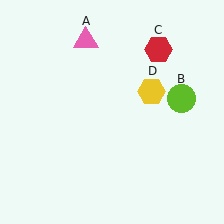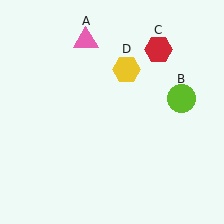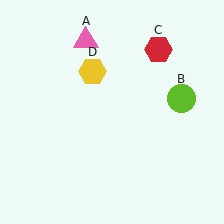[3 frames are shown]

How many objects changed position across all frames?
1 object changed position: yellow hexagon (object D).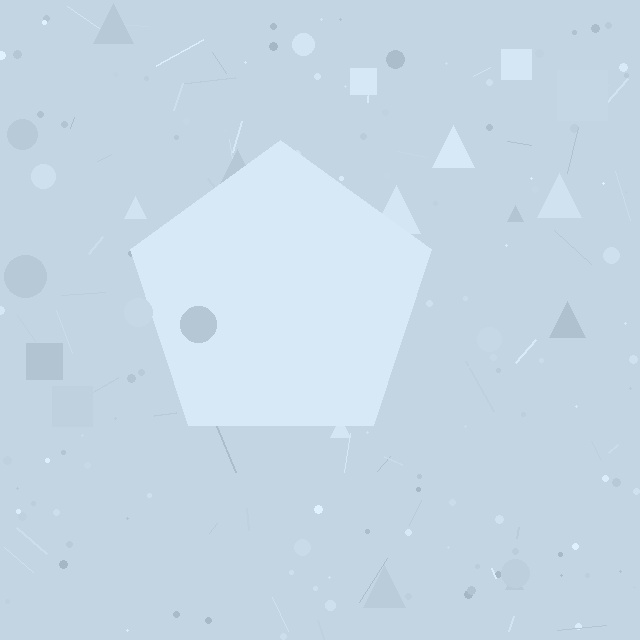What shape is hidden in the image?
A pentagon is hidden in the image.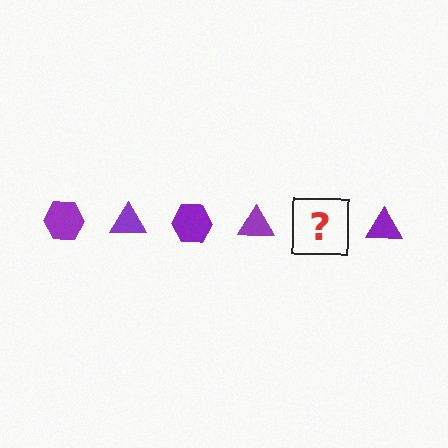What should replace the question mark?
The question mark should be replaced with a purple hexagon.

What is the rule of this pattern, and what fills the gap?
The rule is that the pattern cycles through hexagon, triangle shapes in purple. The gap should be filled with a purple hexagon.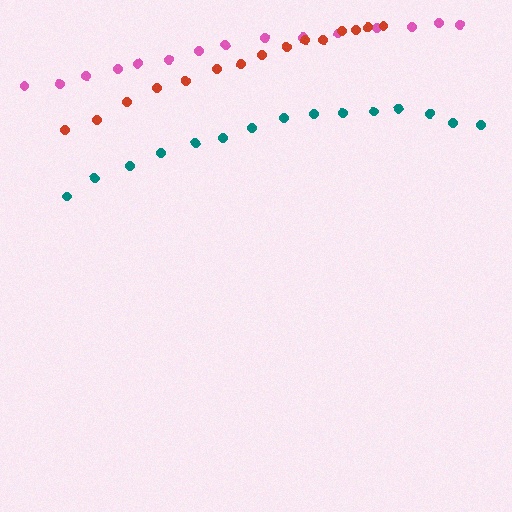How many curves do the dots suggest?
There are 3 distinct paths.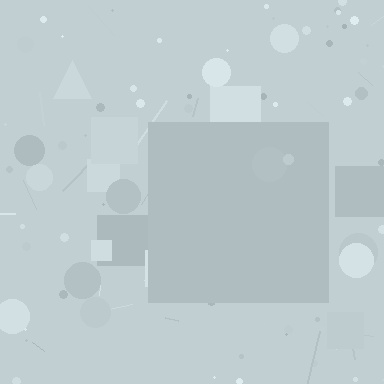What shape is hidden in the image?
A square is hidden in the image.